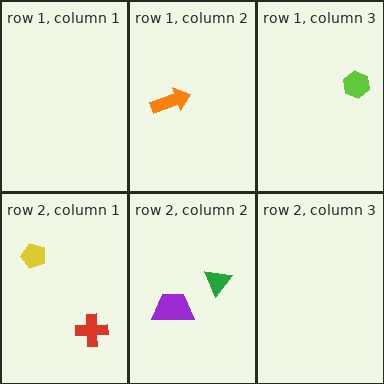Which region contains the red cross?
The row 2, column 1 region.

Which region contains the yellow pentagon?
The row 2, column 1 region.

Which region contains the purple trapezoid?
The row 2, column 2 region.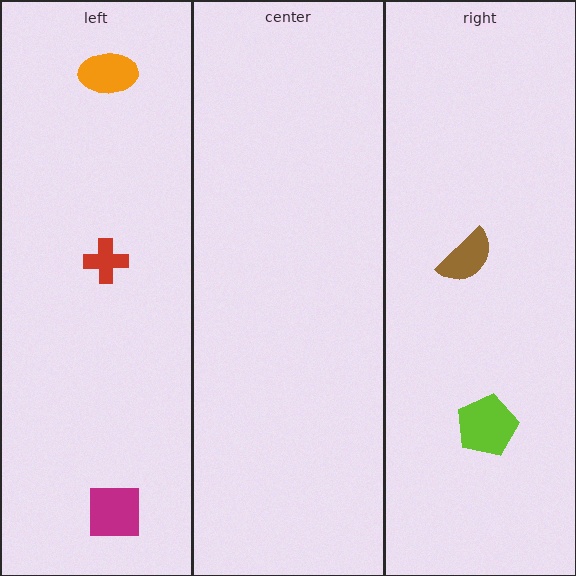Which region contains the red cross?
The left region.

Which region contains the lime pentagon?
The right region.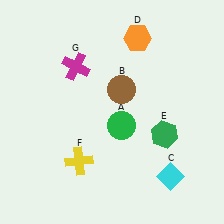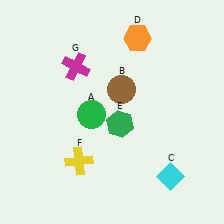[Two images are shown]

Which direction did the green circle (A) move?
The green circle (A) moved left.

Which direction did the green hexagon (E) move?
The green hexagon (E) moved left.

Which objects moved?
The objects that moved are: the green circle (A), the green hexagon (E).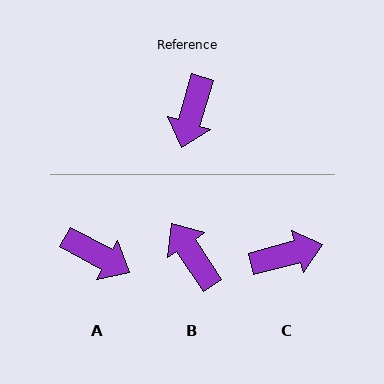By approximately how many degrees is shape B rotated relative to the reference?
Approximately 130 degrees clockwise.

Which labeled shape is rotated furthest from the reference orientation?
B, about 130 degrees away.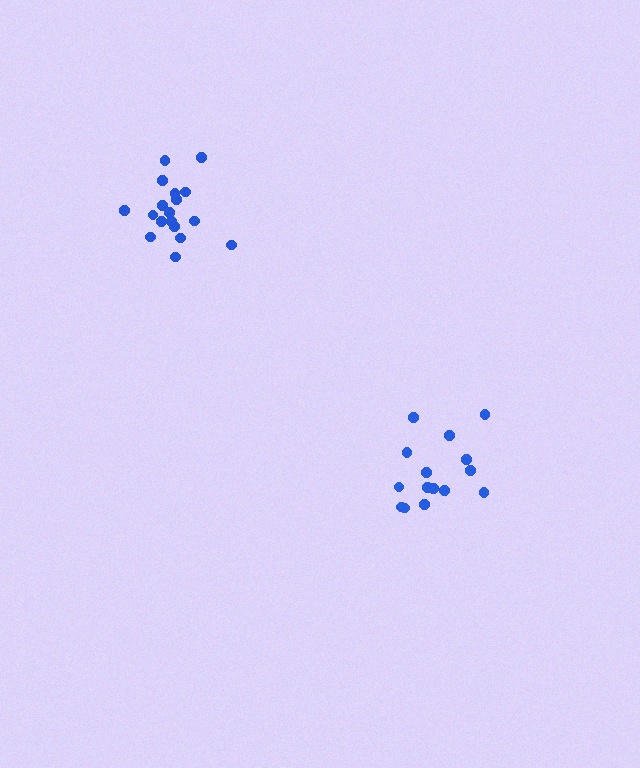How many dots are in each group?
Group 1: 15 dots, Group 2: 18 dots (33 total).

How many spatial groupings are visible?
There are 2 spatial groupings.